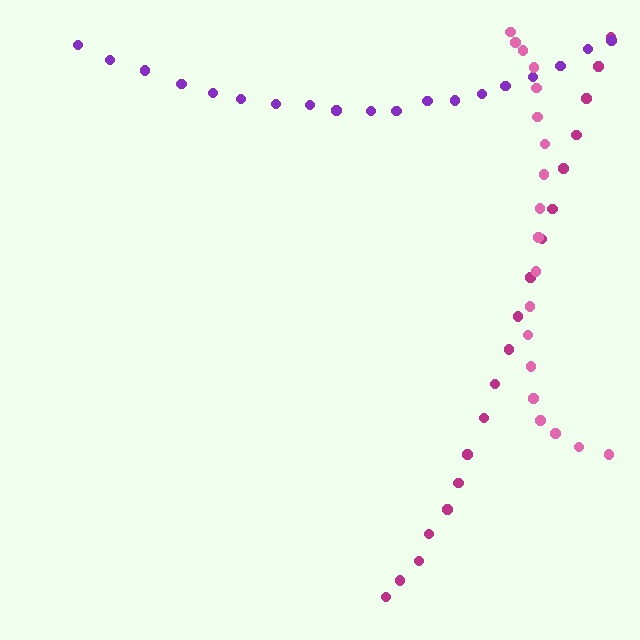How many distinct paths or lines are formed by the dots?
There are 3 distinct paths.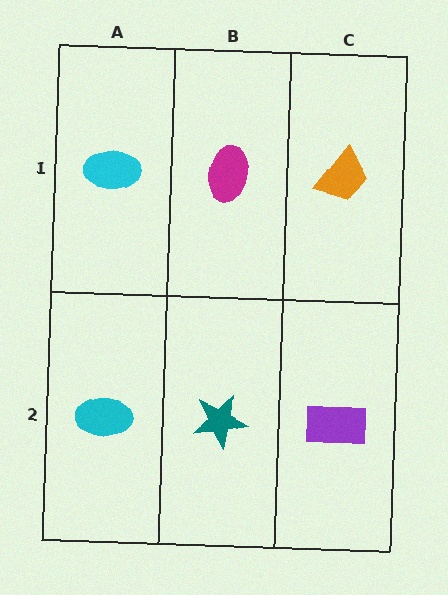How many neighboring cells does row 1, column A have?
2.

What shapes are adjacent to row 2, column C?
An orange trapezoid (row 1, column C), a teal star (row 2, column B).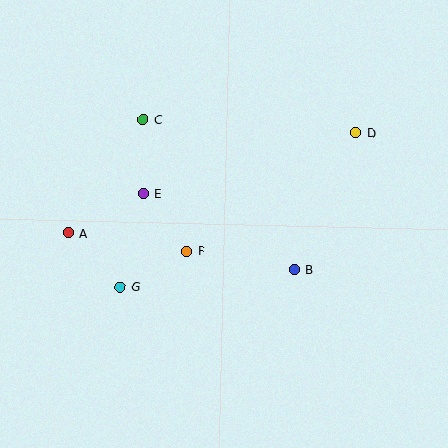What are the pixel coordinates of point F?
Point F is at (187, 251).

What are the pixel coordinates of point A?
Point A is at (68, 233).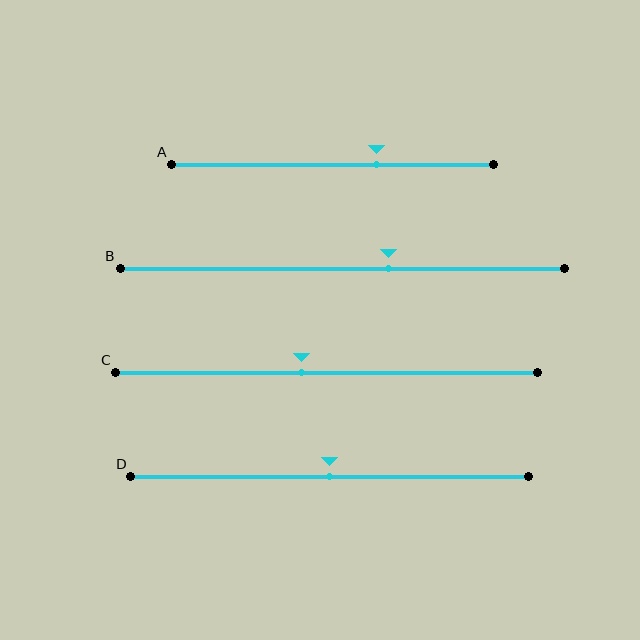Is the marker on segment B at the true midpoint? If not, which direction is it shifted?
No, the marker on segment B is shifted to the right by about 11% of the segment length.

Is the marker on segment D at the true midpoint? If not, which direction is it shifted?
Yes, the marker on segment D is at the true midpoint.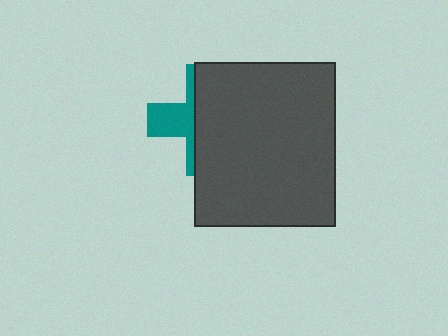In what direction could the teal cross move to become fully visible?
The teal cross could move left. That would shift it out from behind the dark gray rectangle entirely.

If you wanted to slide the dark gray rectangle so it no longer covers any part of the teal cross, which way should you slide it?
Slide it right — that is the most direct way to separate the two shapes.